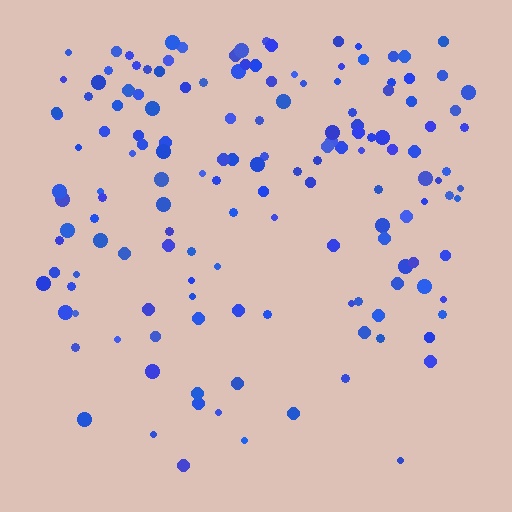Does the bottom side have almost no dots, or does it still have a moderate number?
Still a moderate number, just noticeably fewer than the top.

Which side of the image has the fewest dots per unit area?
The bottom.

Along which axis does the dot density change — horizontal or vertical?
Vertical.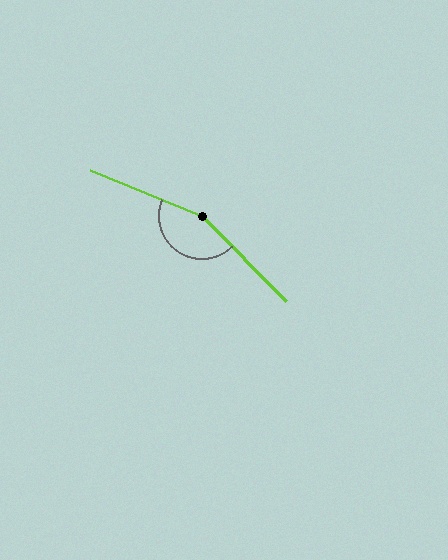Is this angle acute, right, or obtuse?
It is obtuse.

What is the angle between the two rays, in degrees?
Approximately 157 degrees.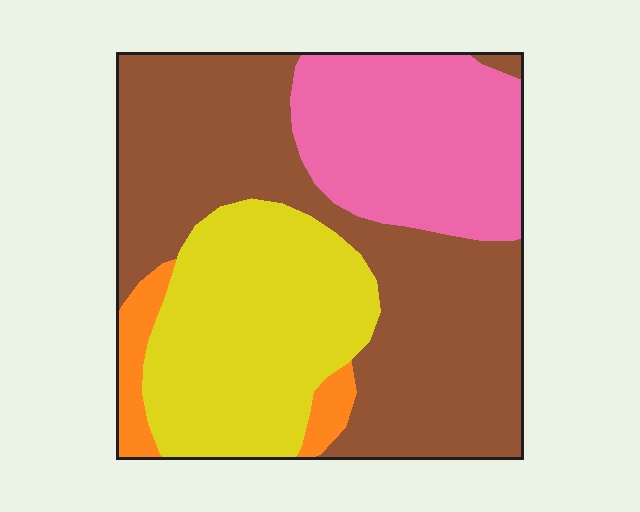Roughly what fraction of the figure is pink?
Pink covers about 25% of the figure.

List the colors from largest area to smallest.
From largest to smallest: brown, yellow, pink, orange.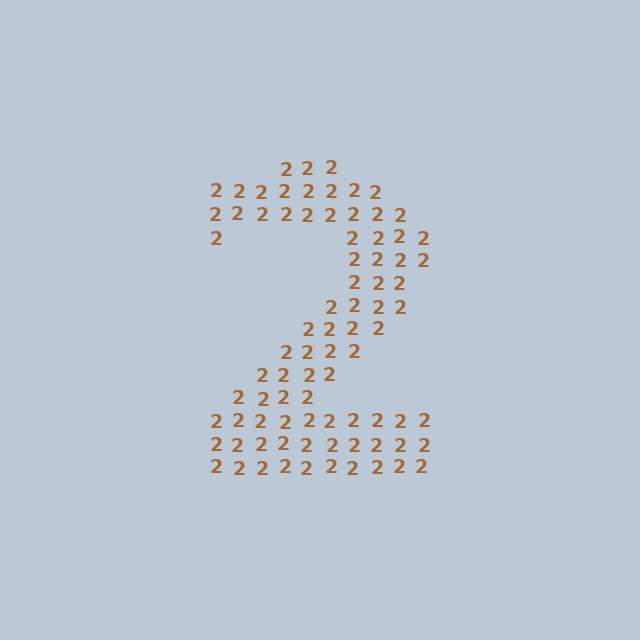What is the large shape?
The large shape is the digit 2.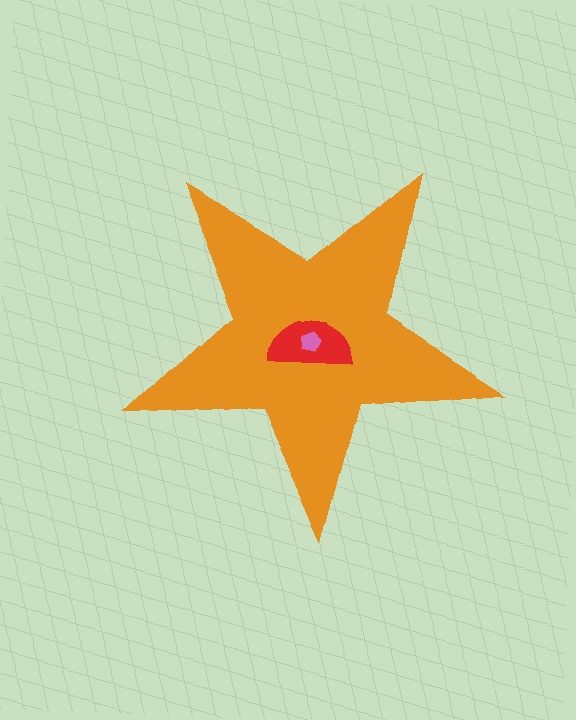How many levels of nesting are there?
3.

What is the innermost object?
The pink pentagon.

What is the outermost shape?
The orange star.